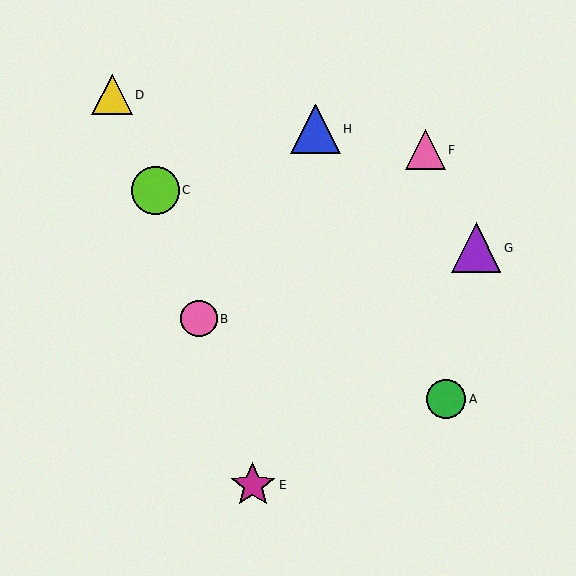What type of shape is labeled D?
Shape D is a yellow triangle.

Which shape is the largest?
The purple triangle (labeled G) is the largest.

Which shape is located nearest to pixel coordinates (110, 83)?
The yellow triangle (labeled D) at (112, 95) is nearest to that location.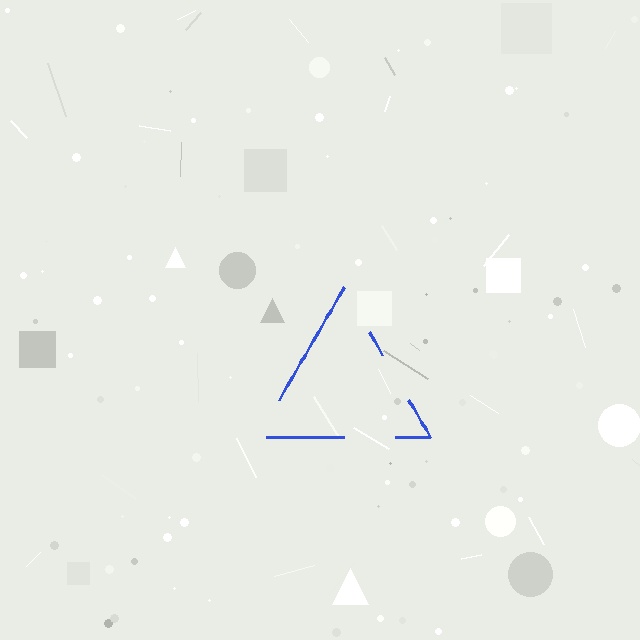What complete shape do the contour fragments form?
The contour fragments form a triangle.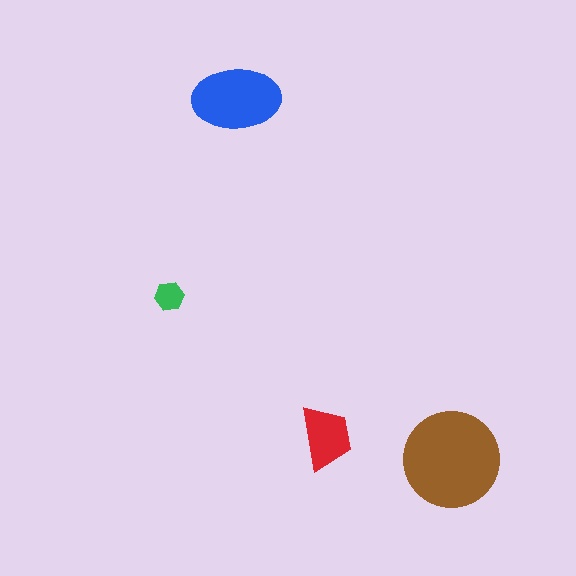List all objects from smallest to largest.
The green hexagon, the red trapezoid, the blue ellipse, the brown circle.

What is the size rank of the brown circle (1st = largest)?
1st.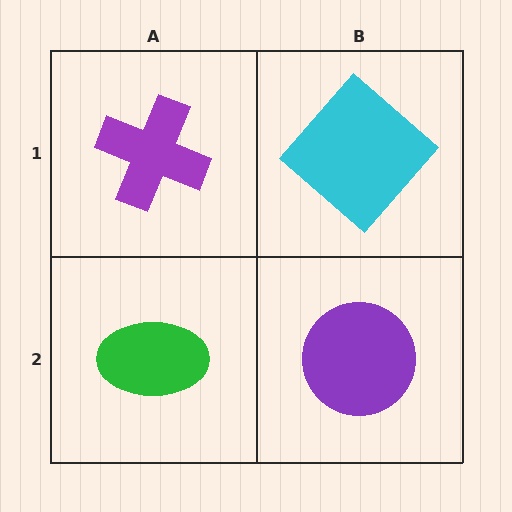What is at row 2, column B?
A purple circle.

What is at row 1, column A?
A purple cross.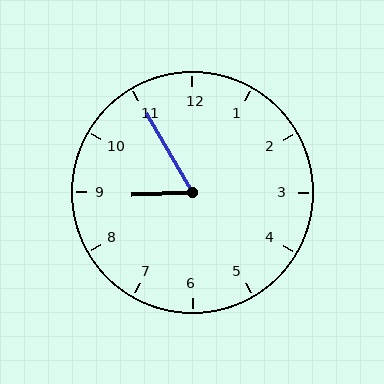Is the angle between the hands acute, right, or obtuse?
It is acute.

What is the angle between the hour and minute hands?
Approximately 62 degrees.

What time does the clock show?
8:55.